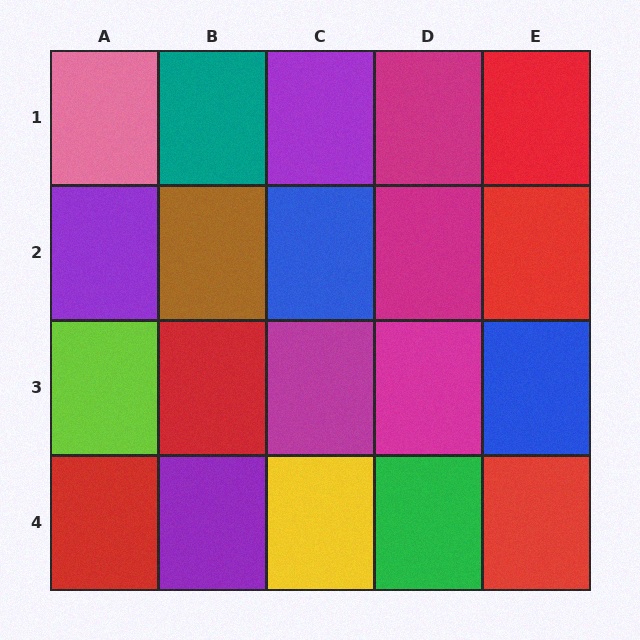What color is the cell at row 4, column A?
Red.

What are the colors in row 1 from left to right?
Pink, teal, purple, magenta, red.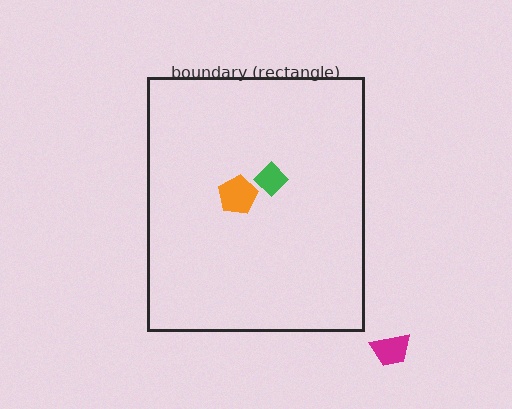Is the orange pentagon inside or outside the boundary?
Inside.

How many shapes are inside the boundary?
2 inside, 1 outside.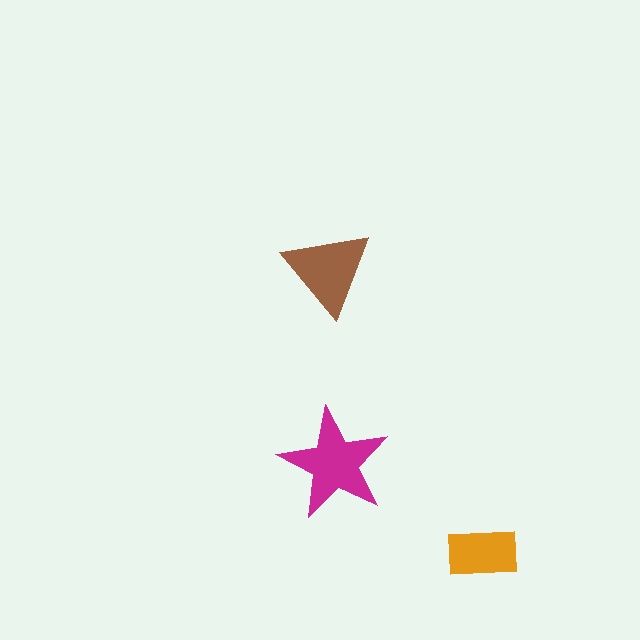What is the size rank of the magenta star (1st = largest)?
1st.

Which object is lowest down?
The orange rectangle is bottommost.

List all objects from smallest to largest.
The orange rectangle, the brown triangle, the magenta star.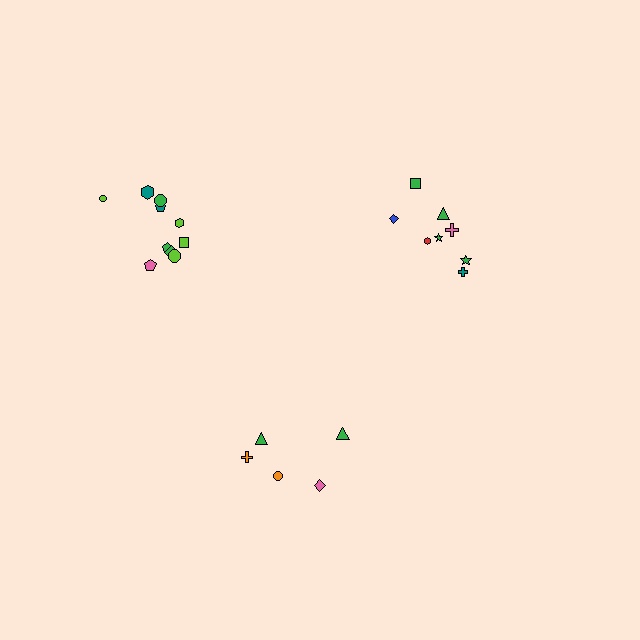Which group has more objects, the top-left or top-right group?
The top-left group.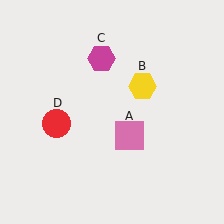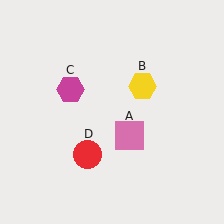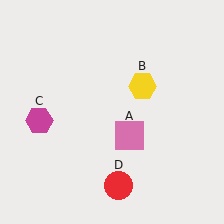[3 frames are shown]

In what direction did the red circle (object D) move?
The red circle (object D) moved down and to the right.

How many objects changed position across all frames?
2 objects changed position: magenta hexagon (object C), red circle (object D).